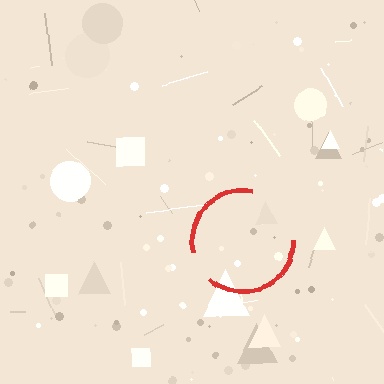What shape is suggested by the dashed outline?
The dashed outline suggests a circle.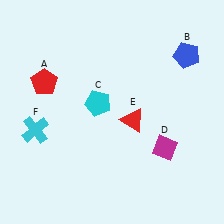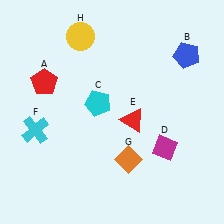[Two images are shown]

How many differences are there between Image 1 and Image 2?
There are 2 differences between the two images.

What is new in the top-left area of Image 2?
A yellow circle (H) was added in the top-left area of Image 2.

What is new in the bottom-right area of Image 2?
An orange diamond (G) was added in the bottom-right area of Image 2.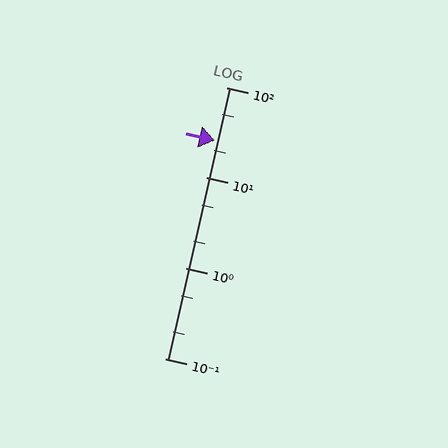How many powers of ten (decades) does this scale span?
The scale spans 3 decades, from 0.1 to 100.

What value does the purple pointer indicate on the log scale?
The pointer indicates approximately 26.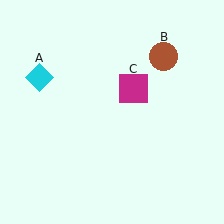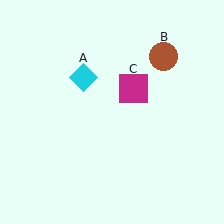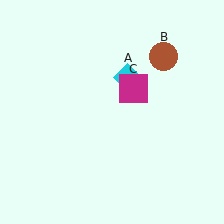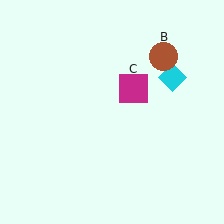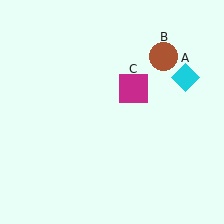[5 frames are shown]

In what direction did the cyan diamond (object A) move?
The cyan diamond (object A) moved right.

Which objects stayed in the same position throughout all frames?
Brown circle (object B) and magenta square (object C) remained stationary.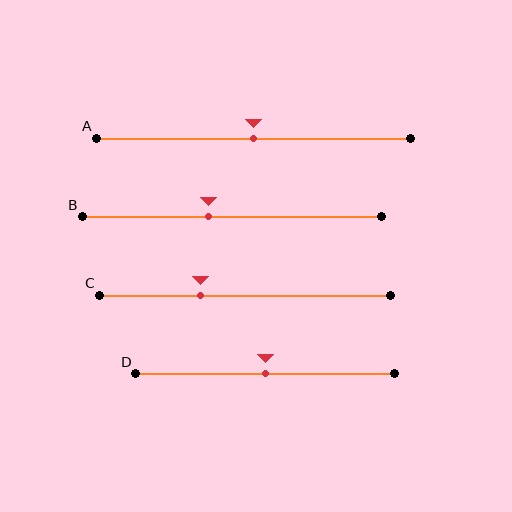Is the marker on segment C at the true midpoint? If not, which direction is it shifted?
No, the marker on segment C is shifted to the left by about 15% of the segment length.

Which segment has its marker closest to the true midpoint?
Segment A has its marker closest to the true midpoint.